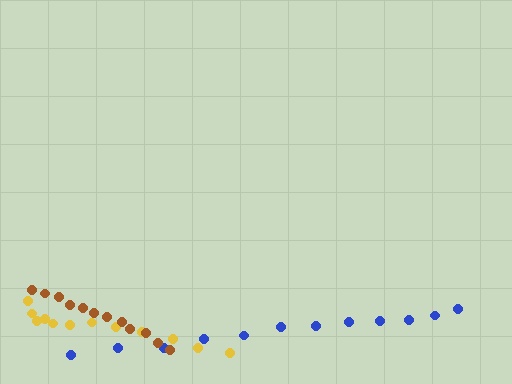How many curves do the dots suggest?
There are 3 distinct paths.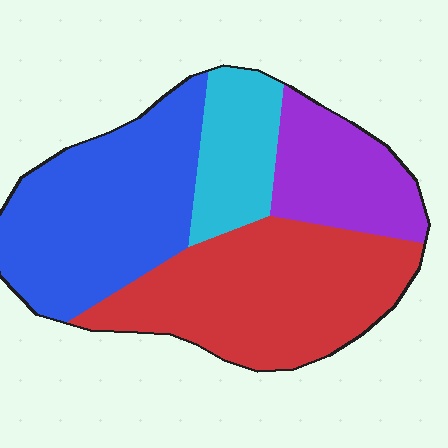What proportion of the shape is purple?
Purple covers around 15% of the shape.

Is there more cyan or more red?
Red.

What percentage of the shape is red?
Red takes up between a third and a half of the shape.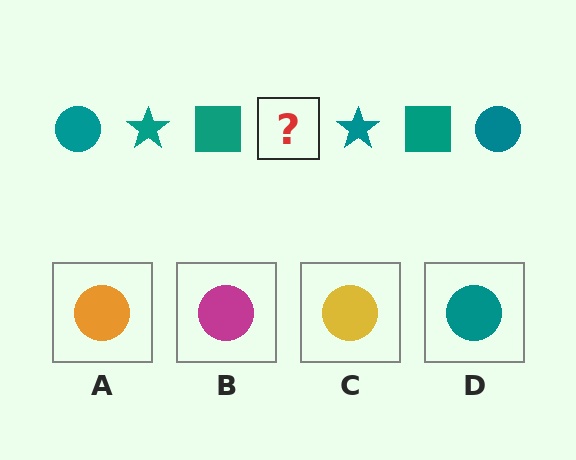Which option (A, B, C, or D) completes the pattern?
D.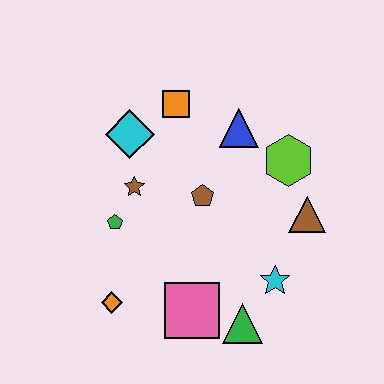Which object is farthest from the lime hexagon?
The orange diamond is farthest from the lime hexagon.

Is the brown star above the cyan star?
Yes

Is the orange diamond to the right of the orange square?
No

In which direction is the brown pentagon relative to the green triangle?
The brown pentagon is above the green triangle.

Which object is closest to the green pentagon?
The brown star is closest to the green pentagon.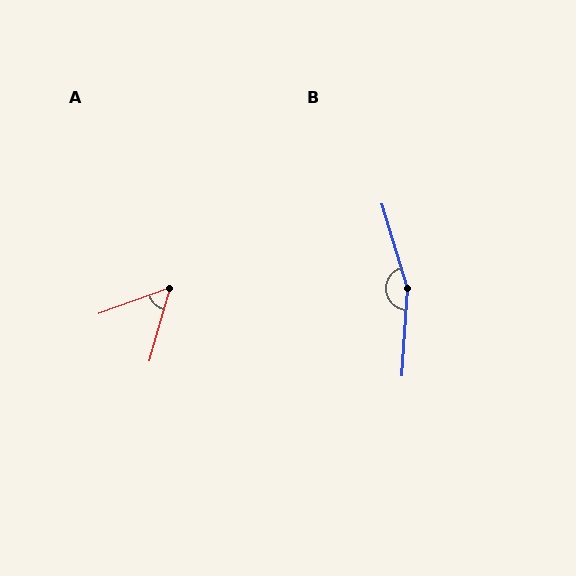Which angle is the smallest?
A, at approximately 54 degrees.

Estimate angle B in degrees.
Approximately 159 degrees.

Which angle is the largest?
B, at approximately 159 degrees.